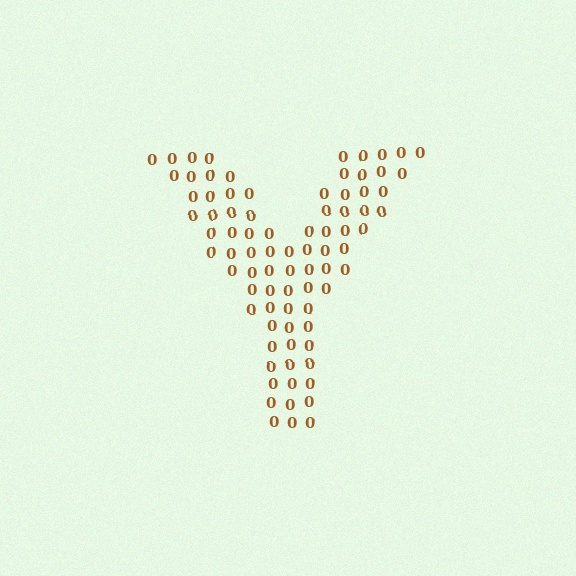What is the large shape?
The large shape is the letter Y.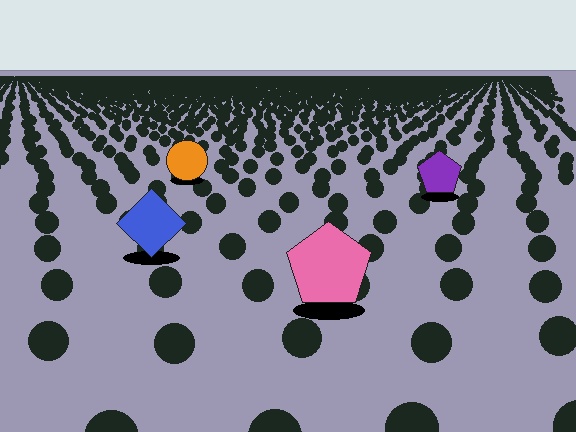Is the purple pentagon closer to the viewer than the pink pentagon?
No. The pink pentagon is closer — you can tell from the texture gradient: the ground texture is coarser near it.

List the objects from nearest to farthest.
From nearest to farthest: the pink pentagon, the blue diamond, the purple pentagon, the orange circle.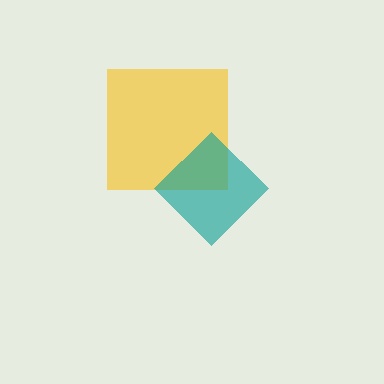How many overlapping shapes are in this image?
There are 2 overlapping shapes in the image.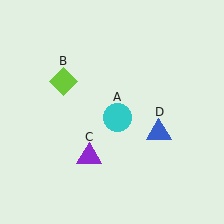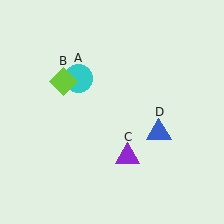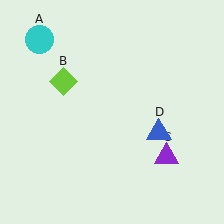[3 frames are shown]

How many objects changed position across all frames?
2 objects changed position: cyan circle (object A), purple triangle (object C).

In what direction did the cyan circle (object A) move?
The cyan circle (object A) moved up and to the left.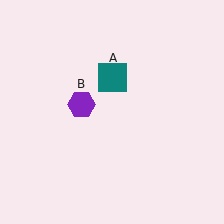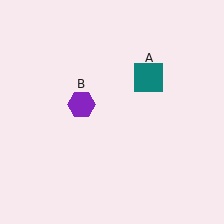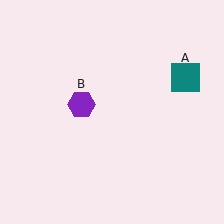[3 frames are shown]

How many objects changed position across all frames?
1 object changed position: teal square (object A).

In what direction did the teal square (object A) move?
The teal square (object A) moved right.